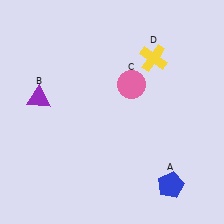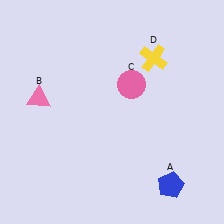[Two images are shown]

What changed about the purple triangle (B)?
In Image 1, B is purple. In Image 2, it changed to pink.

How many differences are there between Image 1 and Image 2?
There is 1 difference between the two images.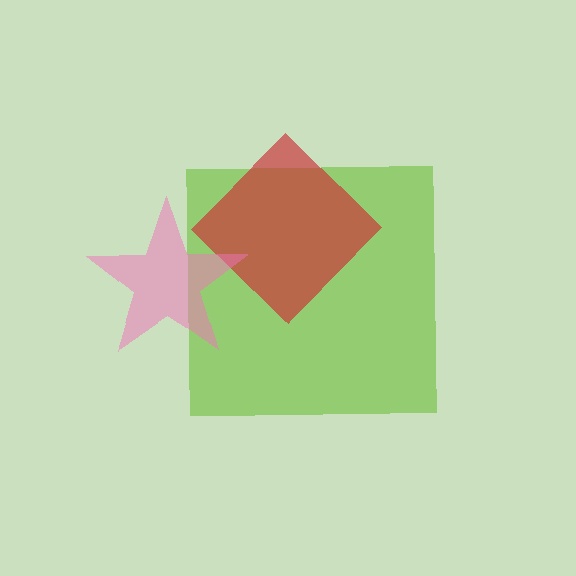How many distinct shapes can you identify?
There are 3 distinct shapes: a lime square, a red diamond, a pink star.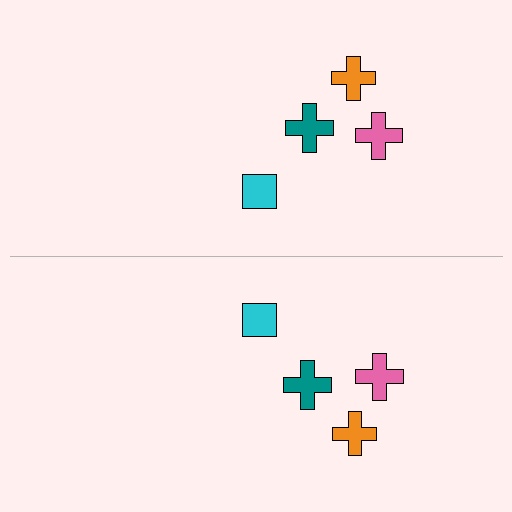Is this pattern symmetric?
Yes, this pattern has bilateral (reflection) symmetry.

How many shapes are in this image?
There are 8 shapes in this image.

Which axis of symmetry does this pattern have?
The pattern has a horizontal axis of symmetry running through the center of the image.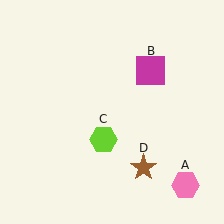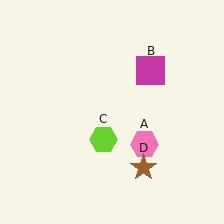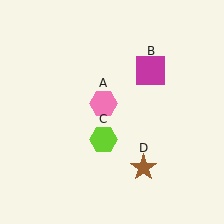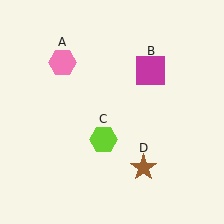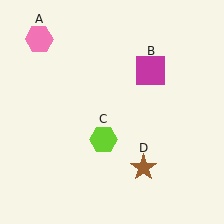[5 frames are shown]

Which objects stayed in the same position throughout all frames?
Magenta square (object B) and lime hexagon (object C) and brown star (object D) remained stationary.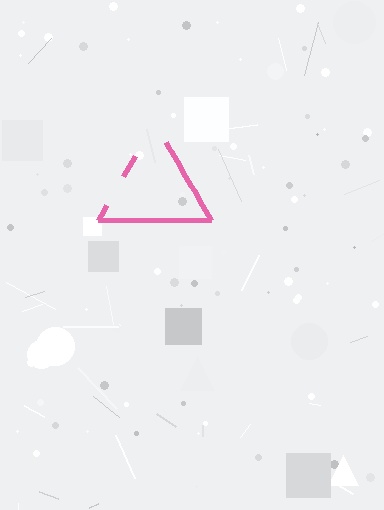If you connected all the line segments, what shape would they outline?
They would outline a triangle.